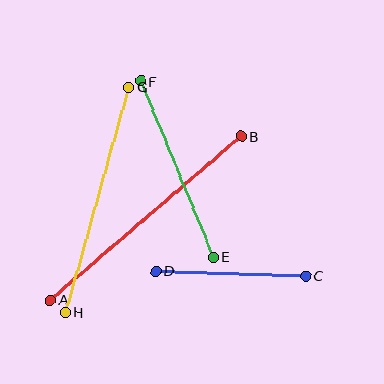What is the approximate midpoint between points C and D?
The midpoint is at approximately (231, 273) pixels.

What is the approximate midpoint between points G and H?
The midpoint is at approximately (97, 200) pixels.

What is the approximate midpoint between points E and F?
The midpoint is at approximately (177, 169) pixels.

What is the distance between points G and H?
The distance is approximately 234 pixels.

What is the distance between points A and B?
The distance is approximately 251 pixels.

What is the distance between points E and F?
The distance is approximately 190 pixels.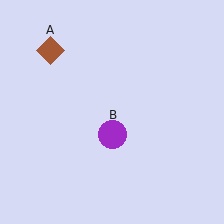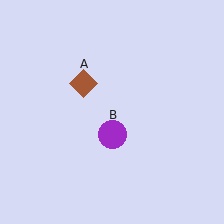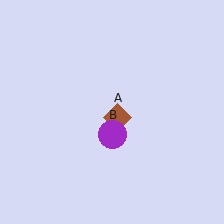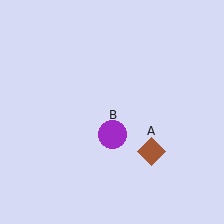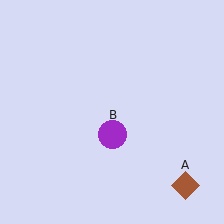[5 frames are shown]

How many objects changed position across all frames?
1 object changed position: brown diamond (object A).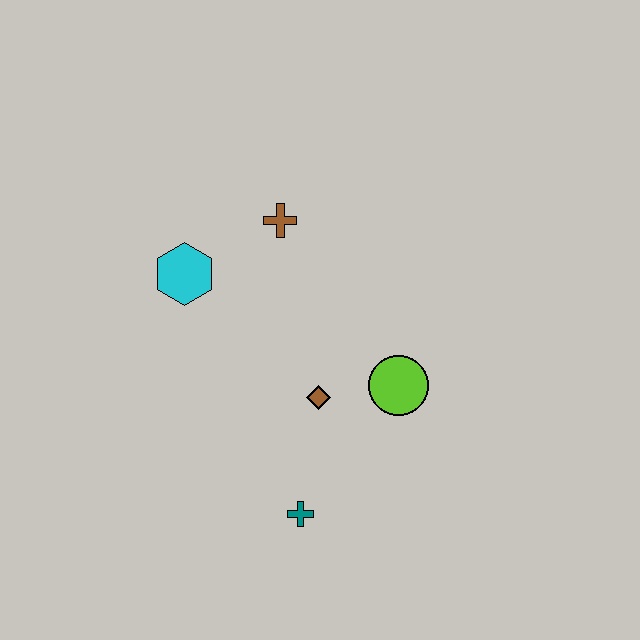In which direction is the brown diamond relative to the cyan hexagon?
The brown diamond is to the right of the cyan hexagon.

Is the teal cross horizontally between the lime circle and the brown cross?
Yes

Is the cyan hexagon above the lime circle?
Yes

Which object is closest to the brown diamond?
The lime circle is closest to the brown diamond.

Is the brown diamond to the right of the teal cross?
Yes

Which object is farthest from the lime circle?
The cyan hexagon is farthest from the lime circle.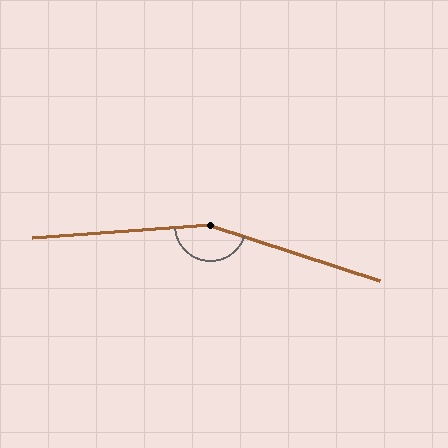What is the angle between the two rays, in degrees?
Approximately 158 degrees.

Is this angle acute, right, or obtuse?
It is obtuse.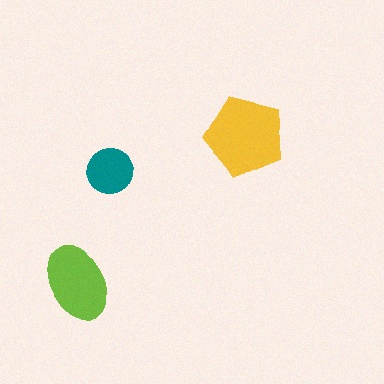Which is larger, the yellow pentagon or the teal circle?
The yellow pentagon.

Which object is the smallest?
The teal circle.